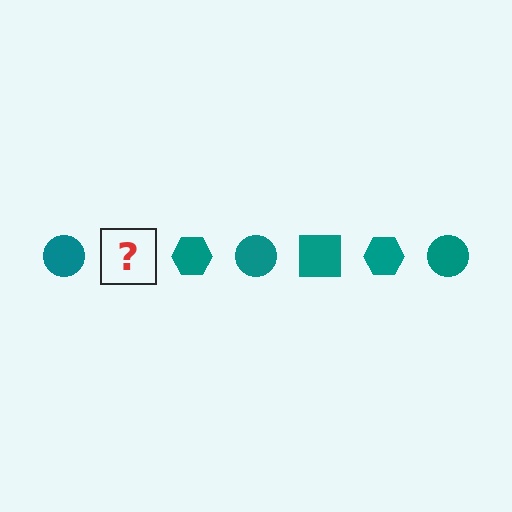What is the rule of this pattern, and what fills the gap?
The rule is that the pattern cycles through circle, square, hexagon shapes in teal. The gap should be filled with a teal square.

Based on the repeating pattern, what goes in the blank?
The blank should be a teal square.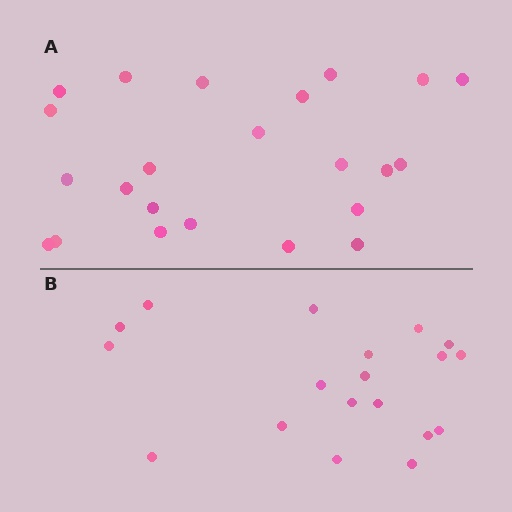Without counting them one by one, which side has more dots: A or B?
Region A (the top region) has more dots.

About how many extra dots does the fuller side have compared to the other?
Region A has about 4 more dots than region B.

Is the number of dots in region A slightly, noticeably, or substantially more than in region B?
Region A has only slightly more — the two regions are fairly close. The ratio is roughly 1.2 to 1.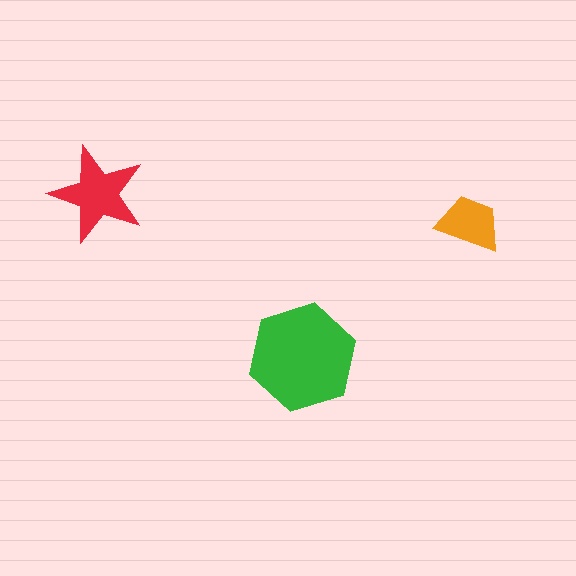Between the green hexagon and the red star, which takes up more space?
The green hexagon.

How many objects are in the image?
There are 3 objects in the image.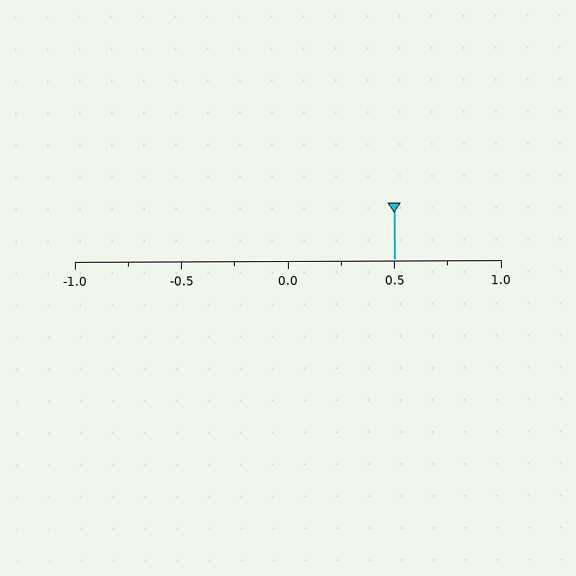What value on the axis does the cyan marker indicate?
The marker indicates approximately 0.5.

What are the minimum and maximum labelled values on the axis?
The axis runs from -1.0 to 1.0.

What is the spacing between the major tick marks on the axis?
The major ticks are spaced 0.5 apart.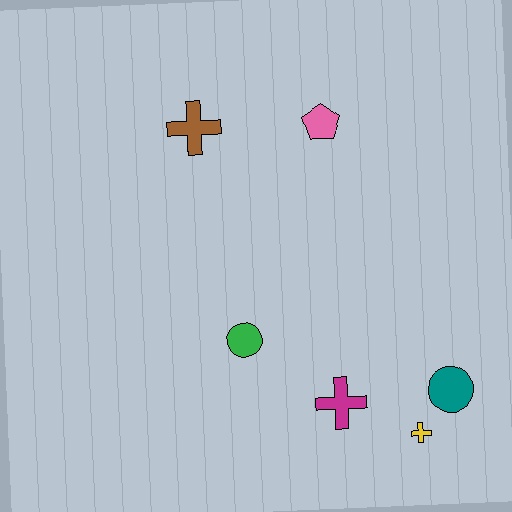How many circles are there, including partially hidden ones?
There are 2 circles.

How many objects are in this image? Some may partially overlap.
There are 6 objects.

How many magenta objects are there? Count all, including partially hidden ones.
There is 1 magenta object.